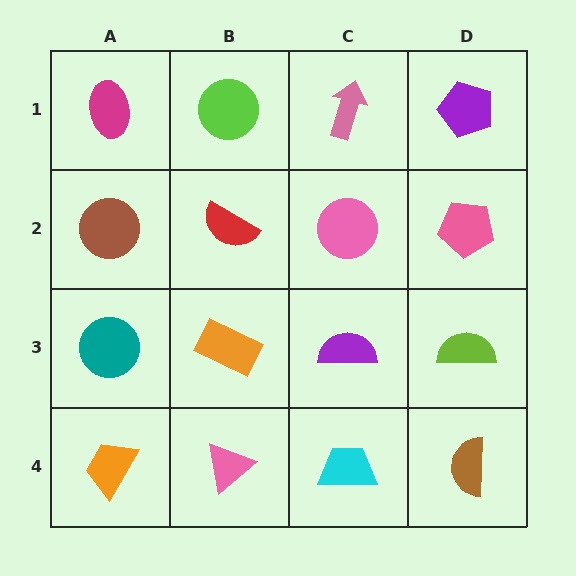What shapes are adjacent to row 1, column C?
A pink circle (row 2, column C), a lime circle (row 1, column B), a purple pentagon (row 1, column D).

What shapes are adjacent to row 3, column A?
A brown circle (row 2, column A), an orange trapezoid (row 4, column A), an orange rectangle (row 3, column B).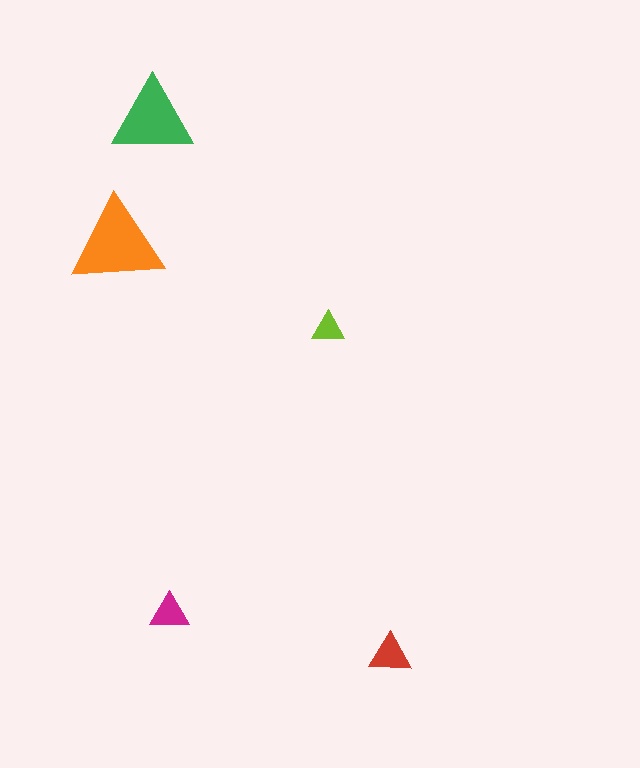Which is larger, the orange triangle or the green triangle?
The orange one.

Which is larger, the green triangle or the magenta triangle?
The green one.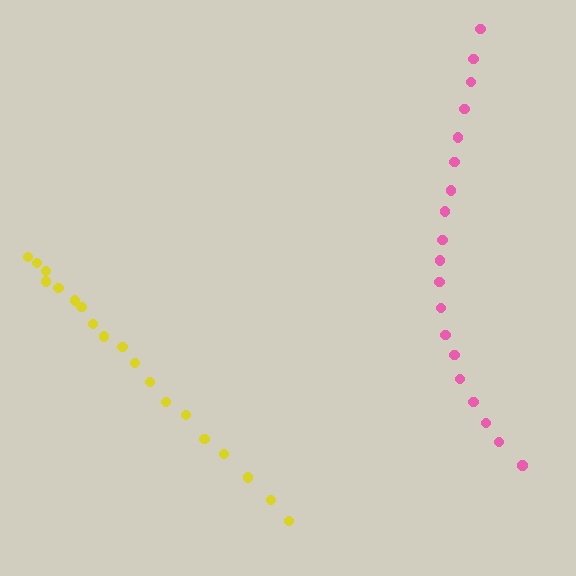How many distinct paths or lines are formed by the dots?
There are 2 distinct paths.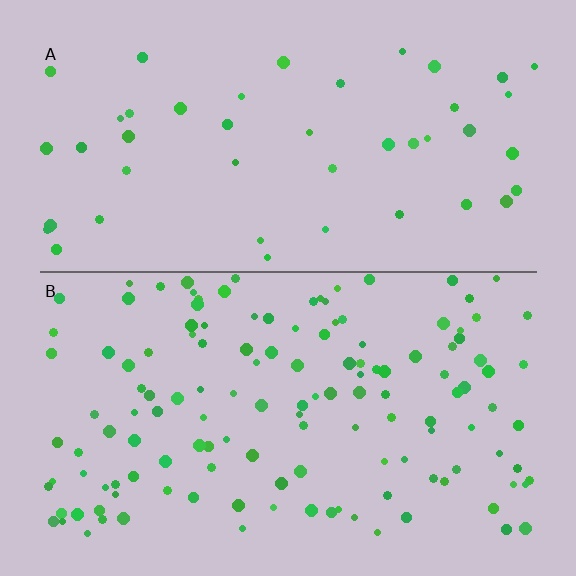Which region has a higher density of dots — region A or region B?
B (the bottom).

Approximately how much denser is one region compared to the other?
Approximately 3.0× — region B over region A.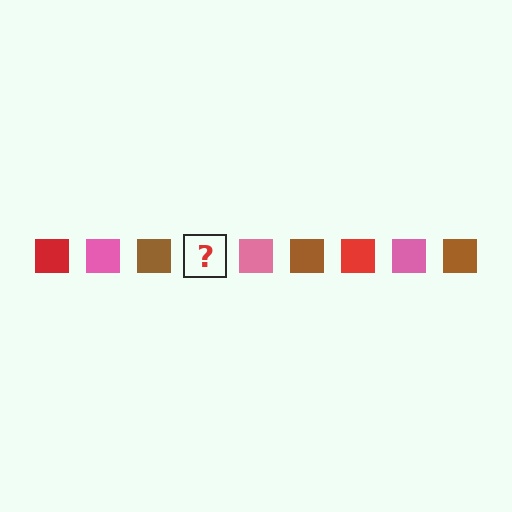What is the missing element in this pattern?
The missing element is a red square.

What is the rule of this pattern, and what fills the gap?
The rule is that the pattern cycles through red, pink, brown squares. The gap should be filled with a red square.